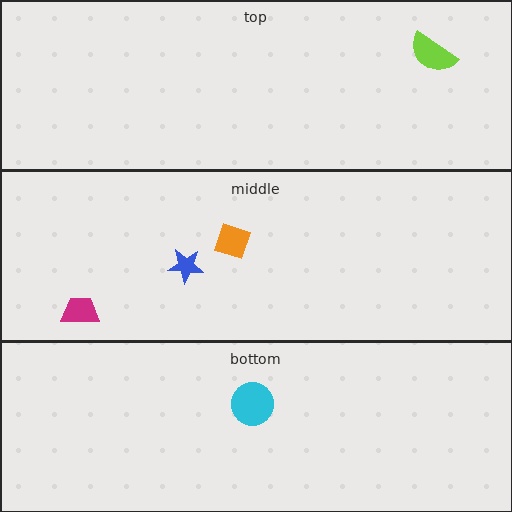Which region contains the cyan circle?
The bottom region.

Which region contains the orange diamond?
The middle region.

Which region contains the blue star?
The middle region.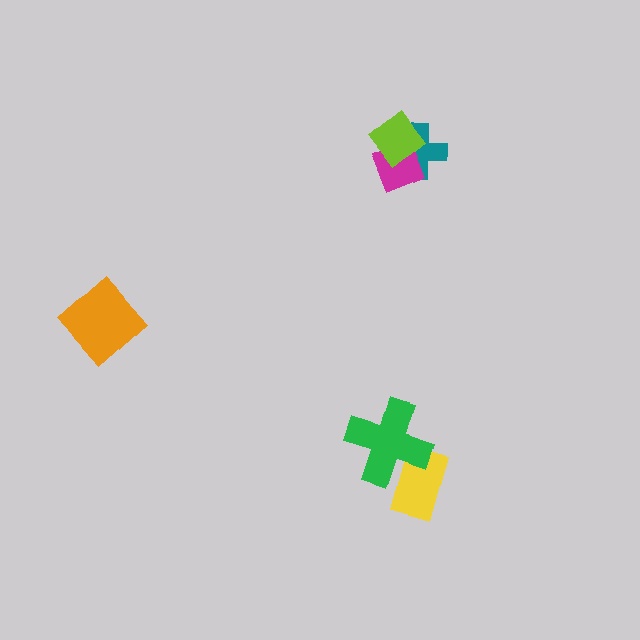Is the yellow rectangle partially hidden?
Yes, it is partially covered by another shape.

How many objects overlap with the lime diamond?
2 objects overlap with the lime diamond.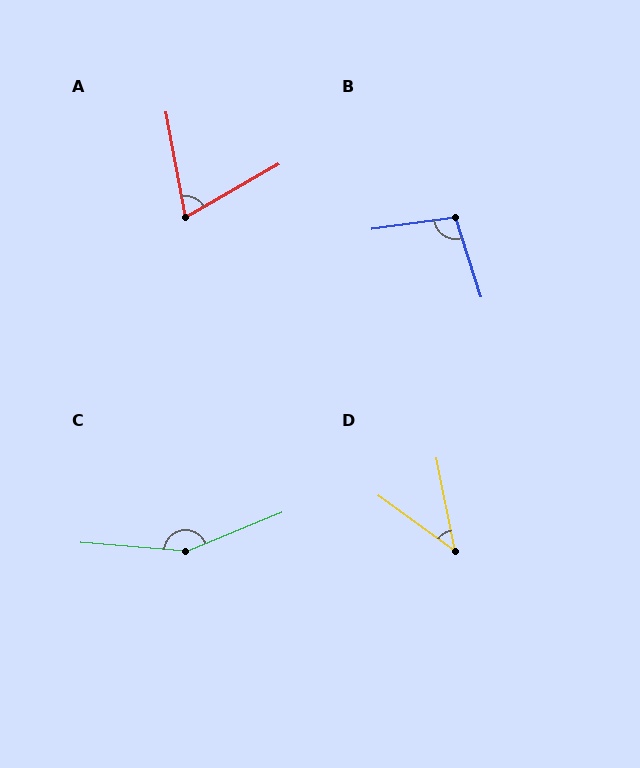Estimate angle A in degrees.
Approximately 71 degrees.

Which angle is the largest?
C, at approximately 153 degrees.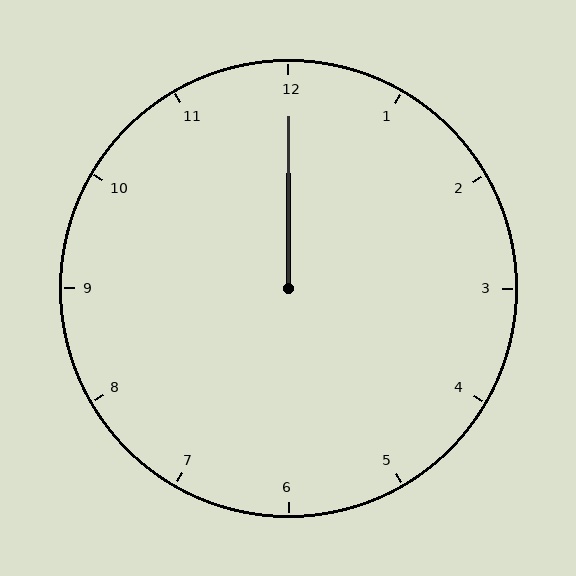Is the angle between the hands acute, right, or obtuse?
It is acute.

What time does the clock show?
12:00.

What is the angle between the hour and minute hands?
Approximately 0 degrees.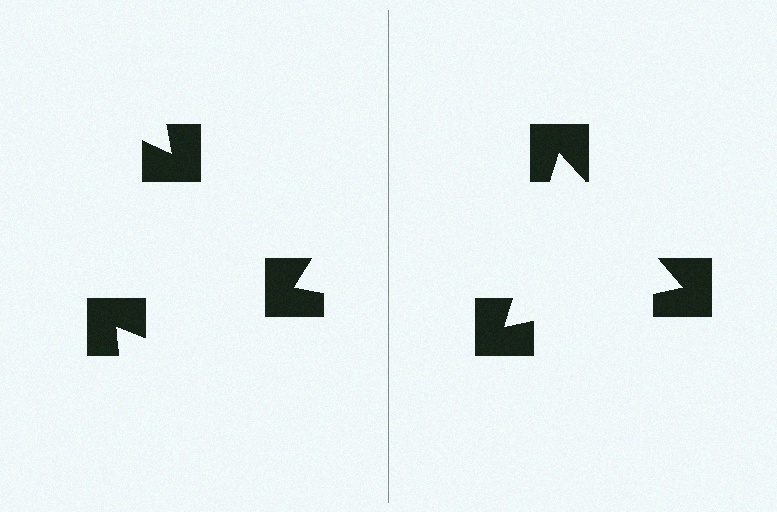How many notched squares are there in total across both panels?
6 — 3 on each side.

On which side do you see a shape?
An illusory triangle appears on the right side. On the left side the wedge cuts are rotated, so no coherent shape forms.